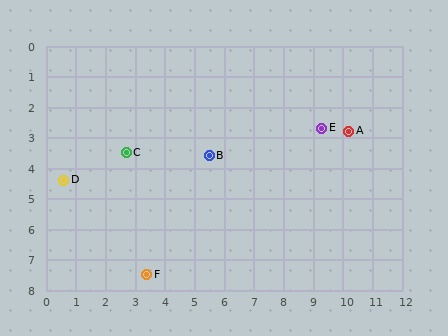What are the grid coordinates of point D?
Point D is at approximately (0.6, 4.4).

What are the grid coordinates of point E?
Point E is at approximately (9.3, 2.7).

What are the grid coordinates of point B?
Point B is at approximately (5.5, 3.6).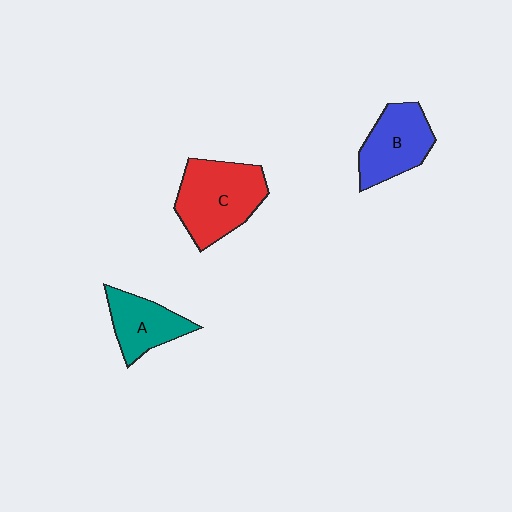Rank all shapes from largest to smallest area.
From largest to smallest: C (red), B (blue), A (teal).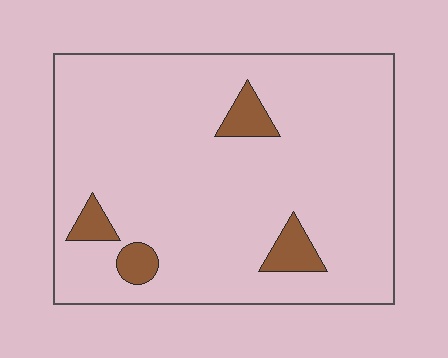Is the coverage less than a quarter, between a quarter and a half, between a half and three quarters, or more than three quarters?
Less than a quarter.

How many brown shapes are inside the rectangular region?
4.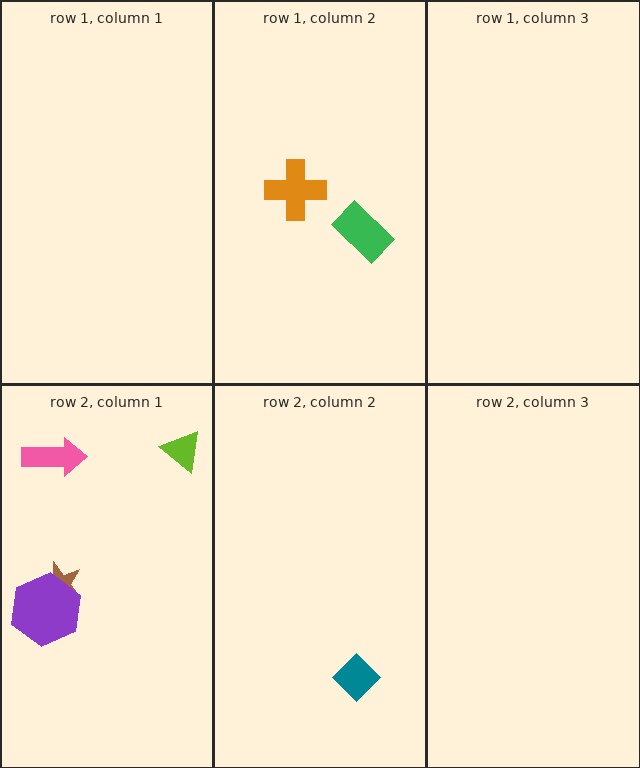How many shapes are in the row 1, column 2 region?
2.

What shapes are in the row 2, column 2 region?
The teal diamond.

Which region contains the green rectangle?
The row 1, column 2 region.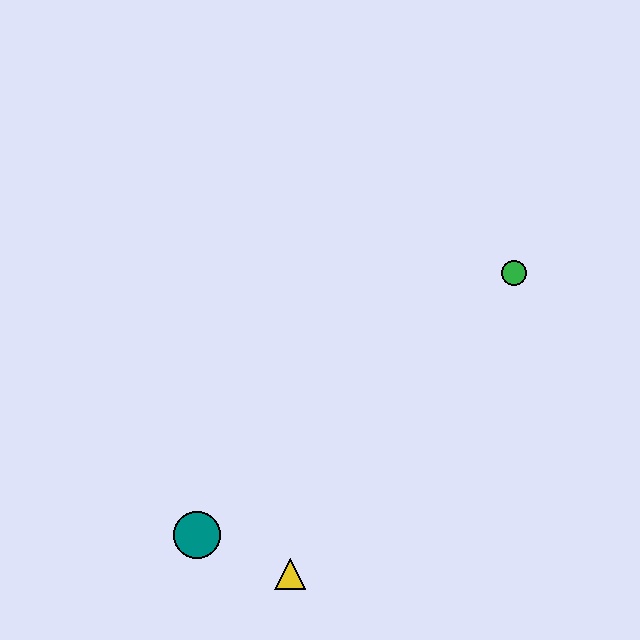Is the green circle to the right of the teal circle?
Yes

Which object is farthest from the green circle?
The teal circle is farthest from the green circle.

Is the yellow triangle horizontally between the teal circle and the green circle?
Yes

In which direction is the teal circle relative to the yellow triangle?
The teal circle is to the left of the yellow triangle.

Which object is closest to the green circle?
The yellow triangle is closest to the green circle.